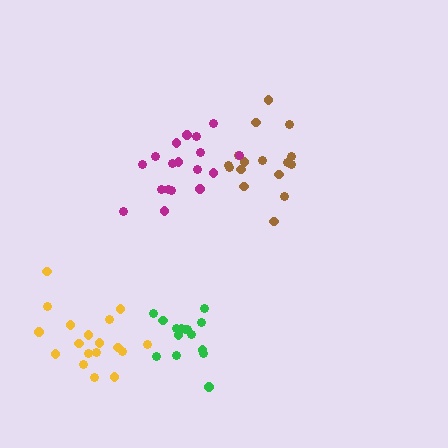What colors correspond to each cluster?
The clusters are colored: yellow, green, brown, magenta.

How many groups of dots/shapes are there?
There are 4 groups.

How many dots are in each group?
Group 1: 18 dots, Group 2: 15 dots, Group 3: 16 dots, Group 4: 18 dots (67 total).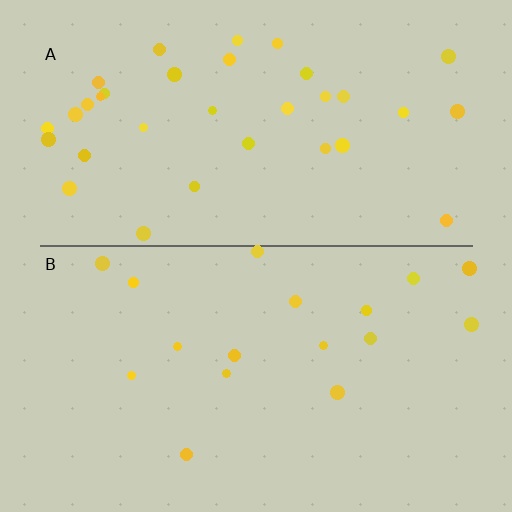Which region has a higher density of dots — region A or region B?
A (the top).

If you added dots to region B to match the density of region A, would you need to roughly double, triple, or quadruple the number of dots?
Approximately double.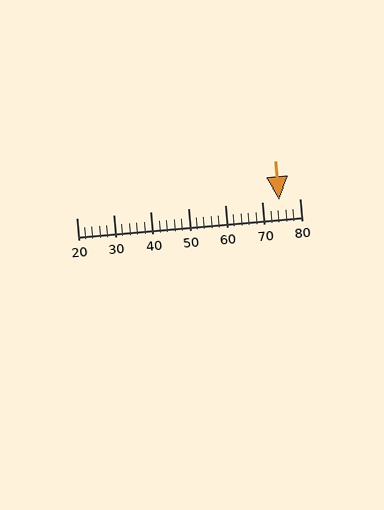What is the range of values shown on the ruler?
The ruler shows values from 20 to 80.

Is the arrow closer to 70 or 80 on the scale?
The arrow is closer to 70.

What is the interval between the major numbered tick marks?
The major tick marks are spaced 10 units apart.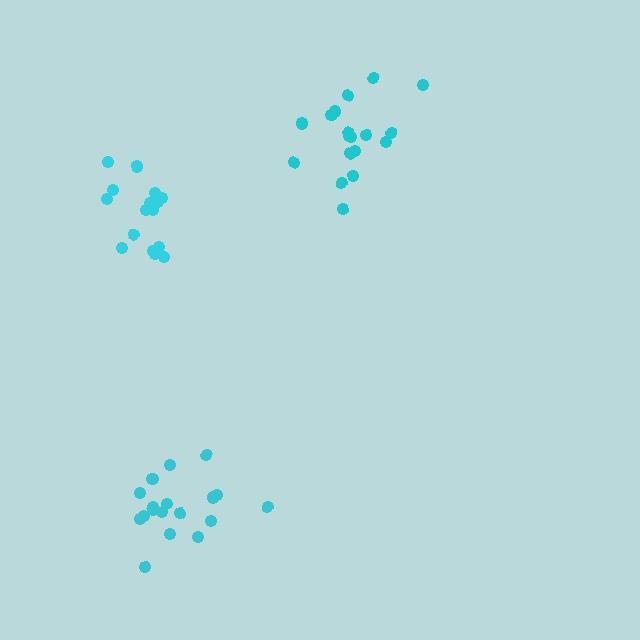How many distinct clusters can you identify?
There are 3 distinct clusters.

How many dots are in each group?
Group 1: 16 dots, Group 2: 18 dots, Group 3: 18 dots (52 total).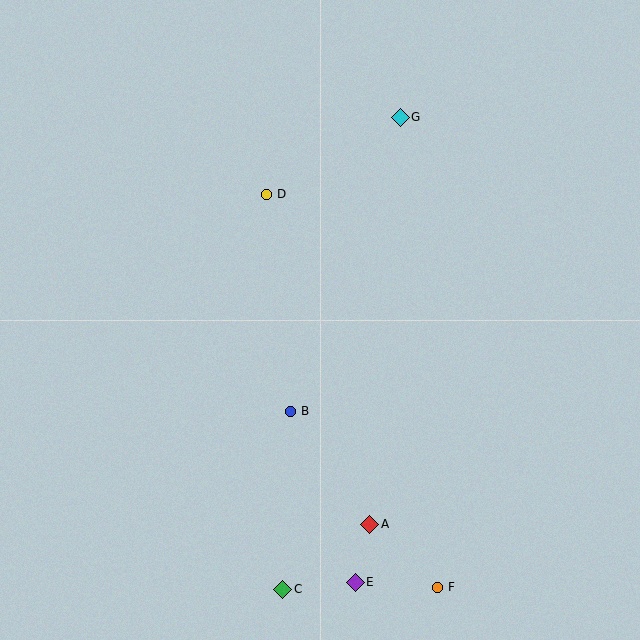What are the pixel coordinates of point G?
Point G is at (400, 117).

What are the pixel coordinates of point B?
Point B is at (290, 411).